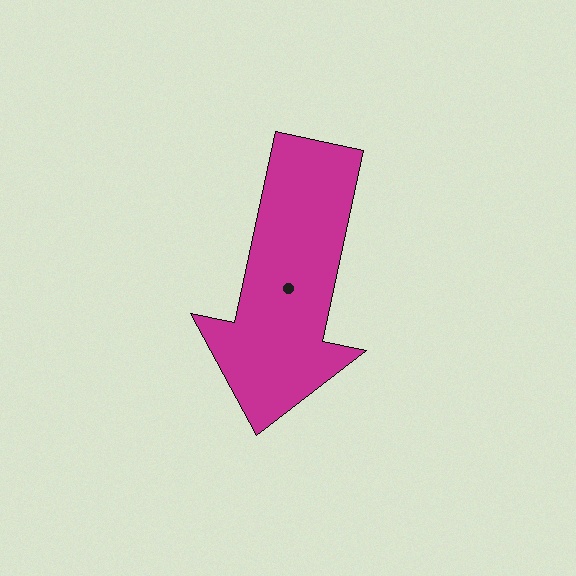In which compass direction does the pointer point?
South.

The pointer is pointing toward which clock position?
Roughly 6 o'clock.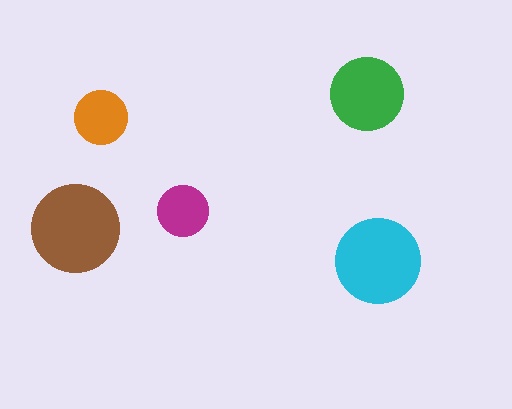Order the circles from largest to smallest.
the brown one, the cyan one, the green one, the orange one, the magenta one.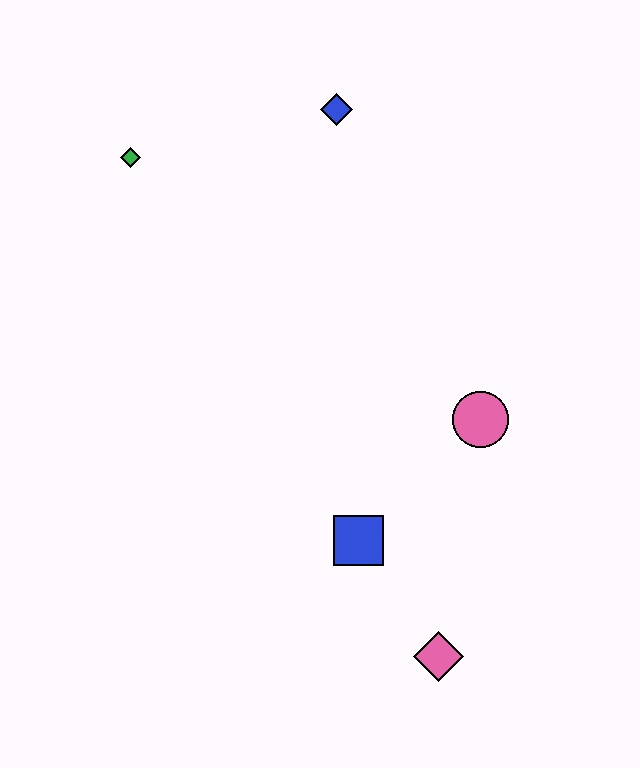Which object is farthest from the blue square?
The green diamond is farthest from the blue square.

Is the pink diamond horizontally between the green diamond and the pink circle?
Yes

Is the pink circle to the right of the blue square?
Yes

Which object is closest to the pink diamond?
The blue square is closest to the pink diamond.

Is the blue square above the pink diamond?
Yes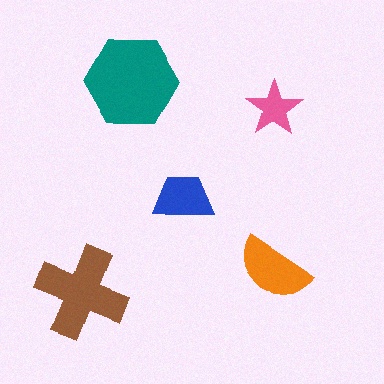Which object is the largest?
The teal hexagon.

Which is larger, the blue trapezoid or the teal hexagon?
The teal hexagon.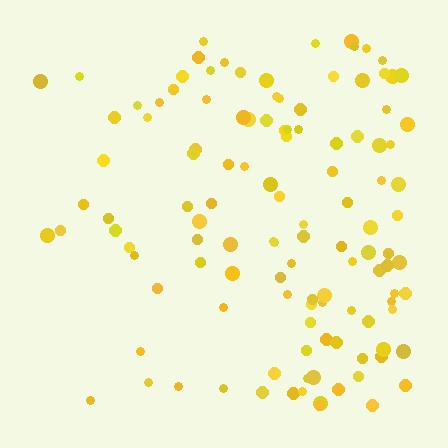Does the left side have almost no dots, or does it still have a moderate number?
Still a moderate number, just noticeably fewer than the right.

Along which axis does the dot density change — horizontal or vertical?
Horizontal.